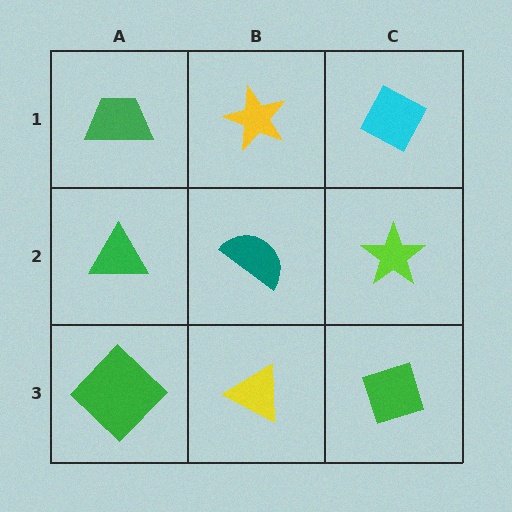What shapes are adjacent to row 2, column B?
A yellow star (row 1, column B), a yellow triangle (row 3, column B), a green triangle (row 2, column A), a lime star (row 2, column C).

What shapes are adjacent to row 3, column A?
A green triangle (row 2, column A), a yellow triangle (row 3, column B).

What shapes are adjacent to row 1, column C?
A lime star (row 2, column C), a yellow star (row 1, column B).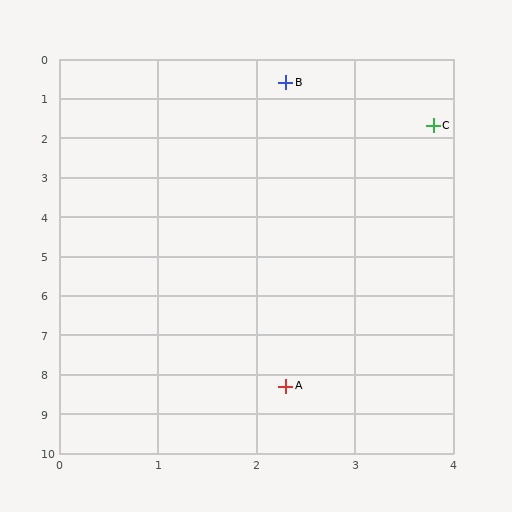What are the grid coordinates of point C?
Point C is at approximately (3.8, 1.7).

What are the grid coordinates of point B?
Point B is at approximately (2.3, 0.6).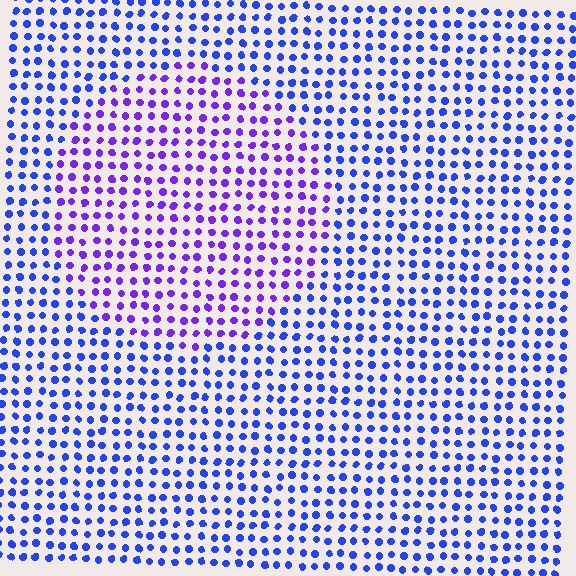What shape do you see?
I see a circle.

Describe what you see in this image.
The image is filled with small blue elements in a uniform arrangement. A circle-shaped region is visible where the elements are tinted to a slightly different hue, forming a subtle color boundary.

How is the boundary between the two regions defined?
The boundary is defined purely by a slight shift in hue (about 35 degrees). Spacing, size, and orientation are identical on both sides.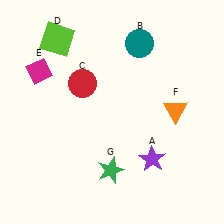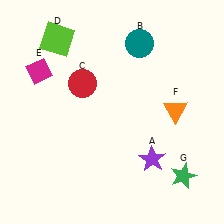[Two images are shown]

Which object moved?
The green star (G) moved right.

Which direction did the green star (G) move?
The green star (G) moved right.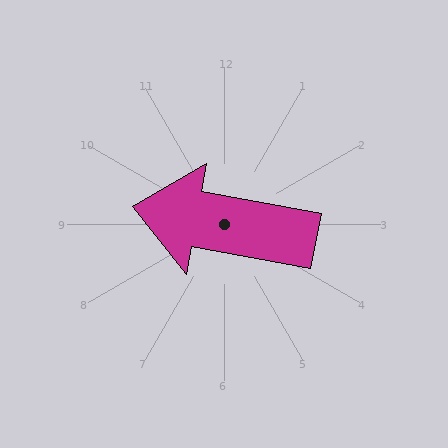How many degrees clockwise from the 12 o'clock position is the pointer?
Approximately 281 degrees.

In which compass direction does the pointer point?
West.